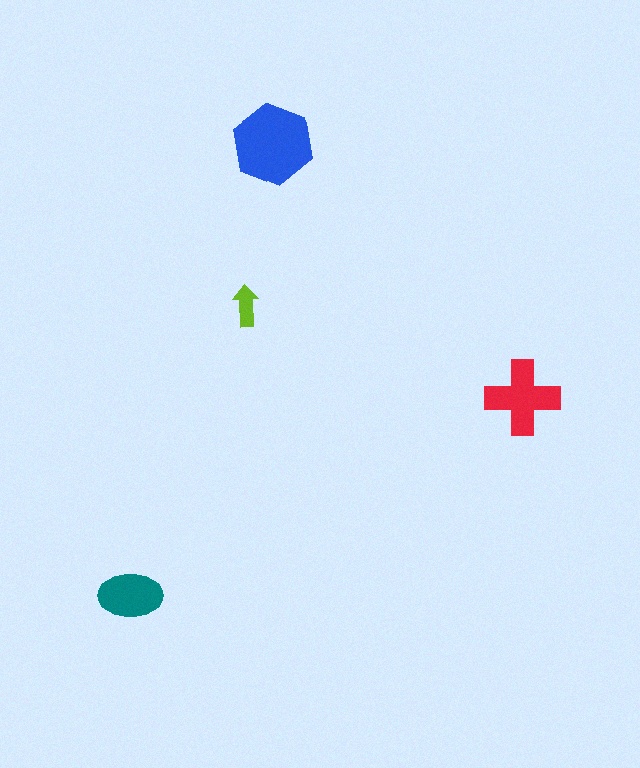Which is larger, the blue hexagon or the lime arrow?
The blue hexagon.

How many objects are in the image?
There are 4 objects in the image.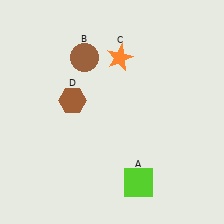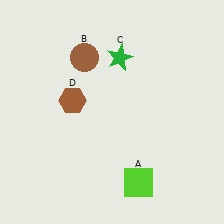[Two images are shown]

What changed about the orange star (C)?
In Image 1, C is orange. In Image 2, it changed to green.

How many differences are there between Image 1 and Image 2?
There is 1 difference between the two images.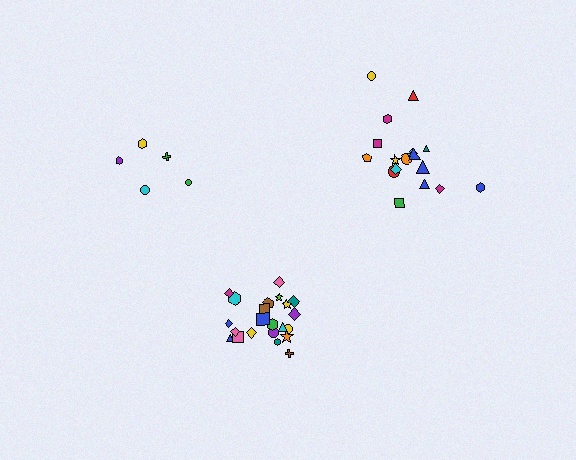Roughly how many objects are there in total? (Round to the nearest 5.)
Roughly 45 objects in total.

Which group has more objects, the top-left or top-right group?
The top-right group.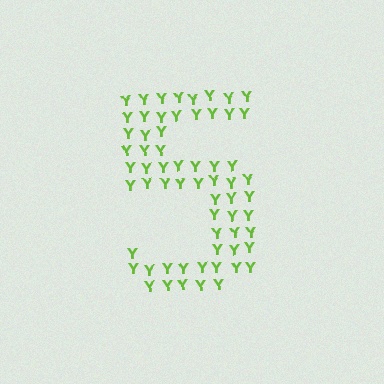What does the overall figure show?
The overall figure shows the digit 5.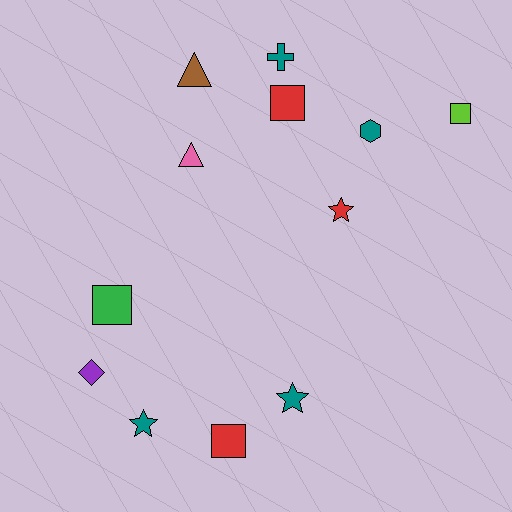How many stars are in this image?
There are 3 stars.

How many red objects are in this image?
There are 3 red objects.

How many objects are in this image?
There are 12 objects.